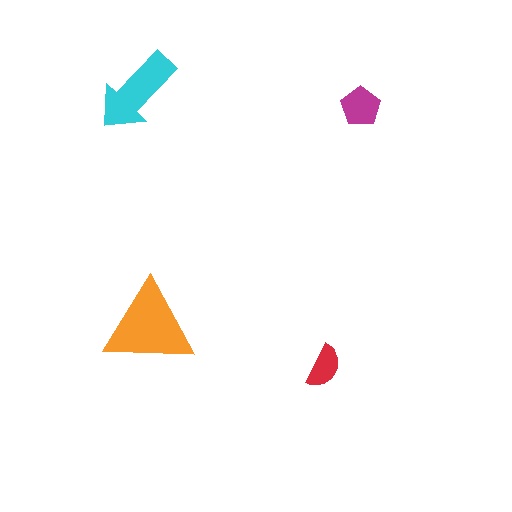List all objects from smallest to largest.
The red semicircle, the magenta pentagon, the cyan arrow, the orange triangle.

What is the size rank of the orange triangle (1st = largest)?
1st.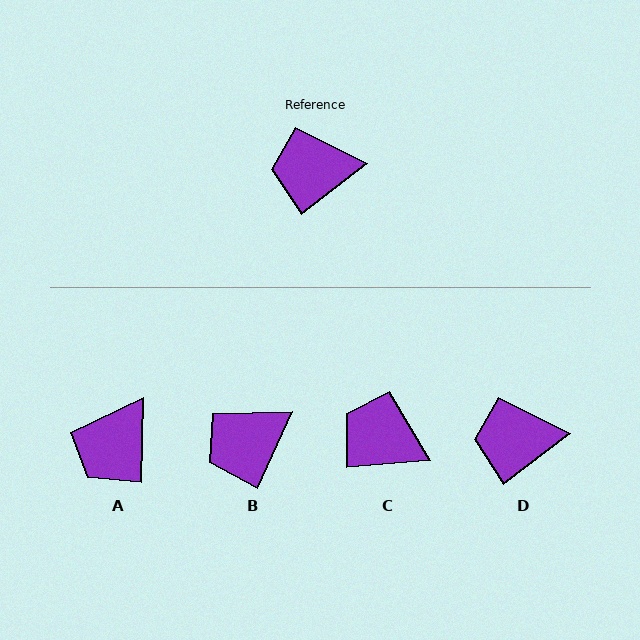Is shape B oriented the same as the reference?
No, it is off by about 28 degrees.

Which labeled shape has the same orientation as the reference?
D.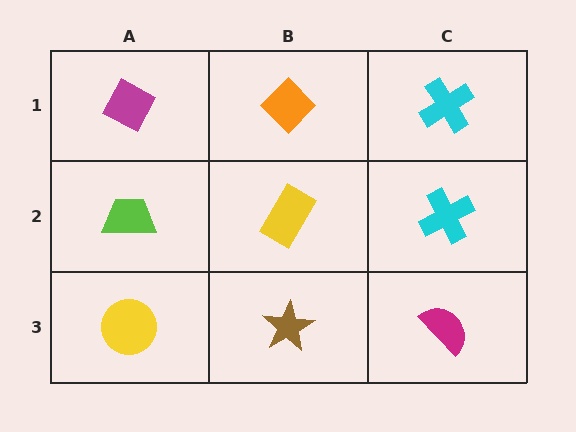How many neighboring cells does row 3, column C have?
2.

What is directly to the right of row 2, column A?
A yellow rectangle.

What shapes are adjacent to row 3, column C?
A cyan cross (row 2, column C), a brown star (row 3, column B).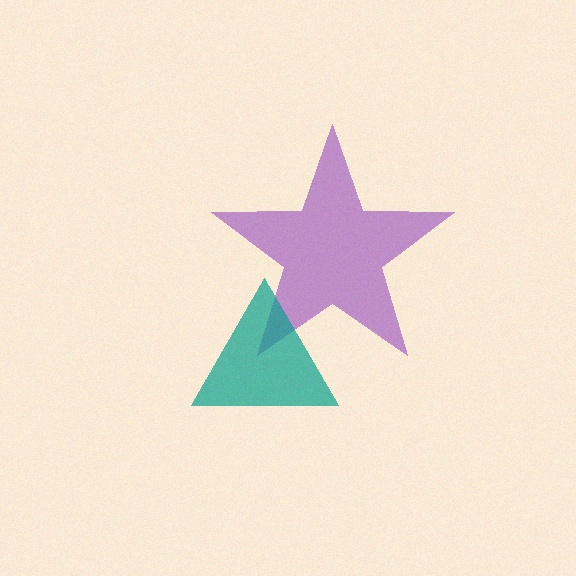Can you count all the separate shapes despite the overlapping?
Yes, there are 2 separate shapes.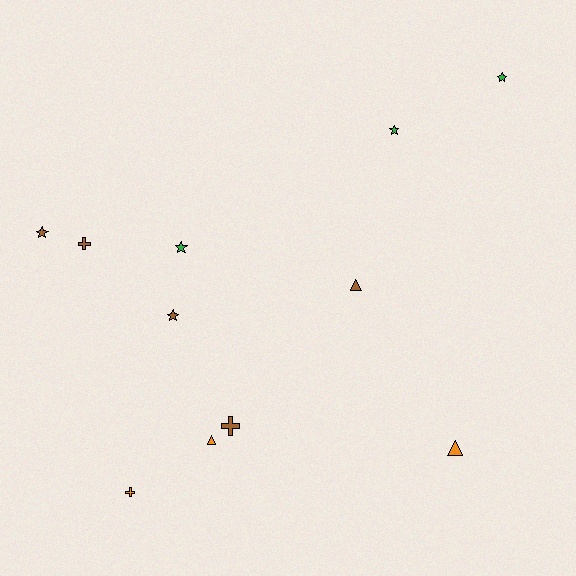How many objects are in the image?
There are 11 objects.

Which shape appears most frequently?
Star, with 5 objects.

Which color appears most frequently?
Brown, with 5 objects.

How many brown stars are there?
There are 2 brown stars.